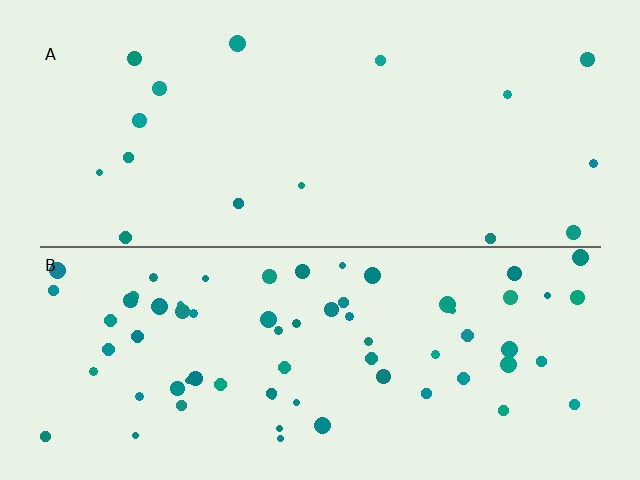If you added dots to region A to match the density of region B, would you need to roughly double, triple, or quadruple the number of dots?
Approximately quadruple.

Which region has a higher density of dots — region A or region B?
B (the bottom).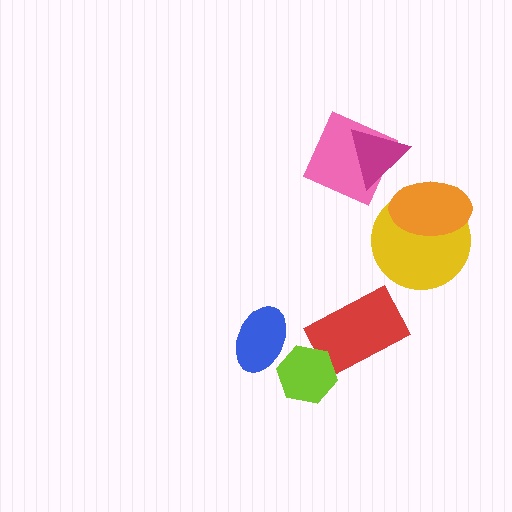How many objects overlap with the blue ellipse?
1 object overlaps with the blue ellipse.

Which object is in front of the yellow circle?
The orange ellipse is in front of the yellow circle.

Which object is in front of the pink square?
The magenta triangle is in front of the pink square.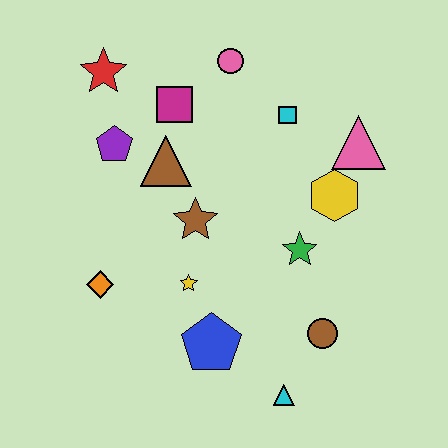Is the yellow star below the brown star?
Yes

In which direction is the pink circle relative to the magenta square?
The pink circle is to the right of the magenta square.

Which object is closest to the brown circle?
The cyan triangle is closest to the brown circle.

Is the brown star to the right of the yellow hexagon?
No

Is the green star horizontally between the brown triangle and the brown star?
No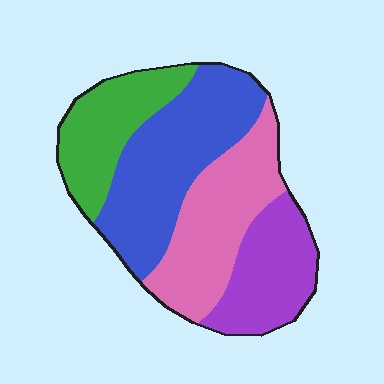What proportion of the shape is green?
Green covers about 20% of the shape.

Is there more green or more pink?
Pink.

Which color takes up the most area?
Blue, at roughly 35%.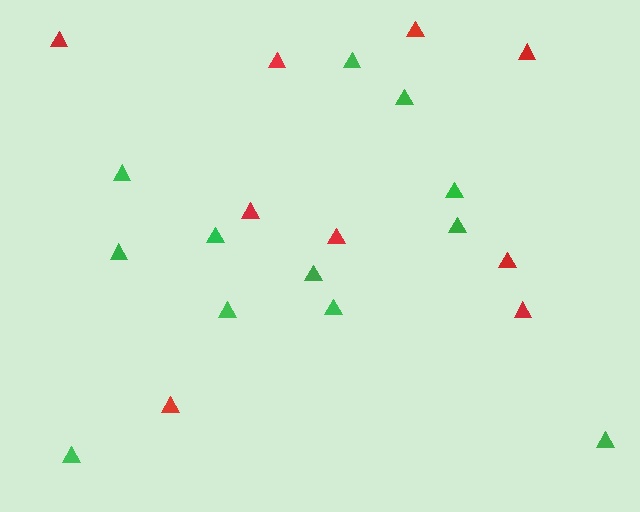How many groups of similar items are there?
There are 2 groups: one group of green triangles (12) and one group of red triangles (9).